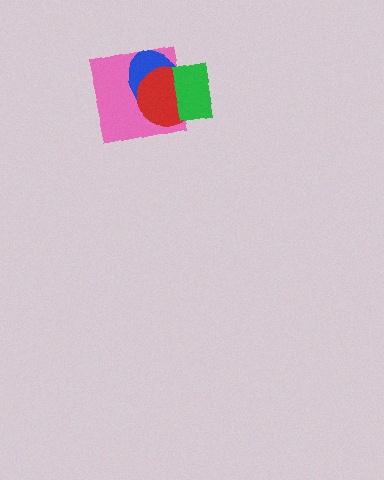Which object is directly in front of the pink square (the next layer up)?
The blue ellipse is directly in front of the pink square.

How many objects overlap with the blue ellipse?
3 objects overlap with the blue ellipse.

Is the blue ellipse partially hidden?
Yes, it is partially covered by another shape.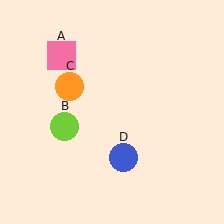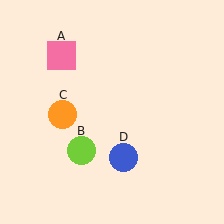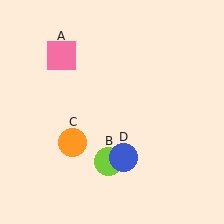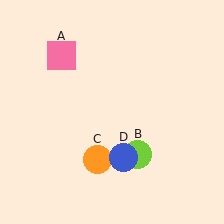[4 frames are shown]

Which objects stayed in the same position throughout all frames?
Pink square (object A) and blue circle (object D) remained stationary.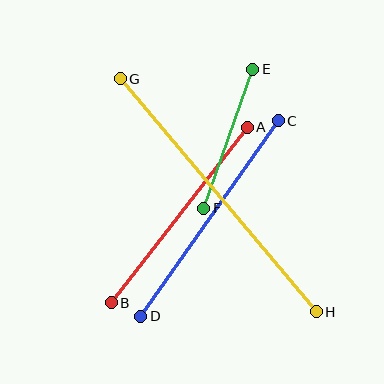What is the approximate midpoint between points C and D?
The midpoint is at approximately (209, 219) pixels.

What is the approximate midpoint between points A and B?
The midpoint is at approximately (179, 215) pixels.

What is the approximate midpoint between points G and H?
The midpoint is at approximately (218, 195) pixels.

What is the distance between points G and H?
The distance is approximately 305 pixels.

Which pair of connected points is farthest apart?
Points G and H are farthest apart.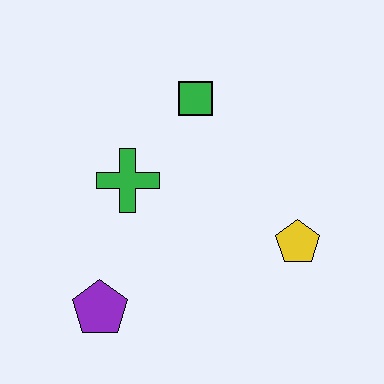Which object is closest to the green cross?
The green square is closest to the green cross.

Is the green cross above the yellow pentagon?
Yes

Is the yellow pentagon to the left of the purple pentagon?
No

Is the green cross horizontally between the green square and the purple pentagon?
Yes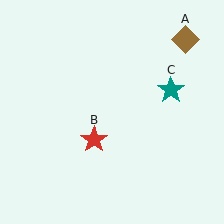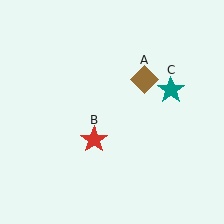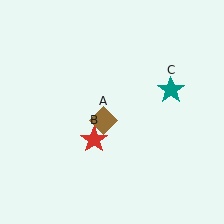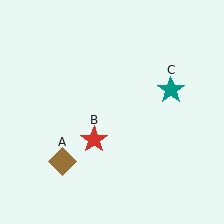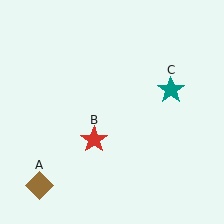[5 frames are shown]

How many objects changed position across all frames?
1 object changed position: brown diamond (object A).